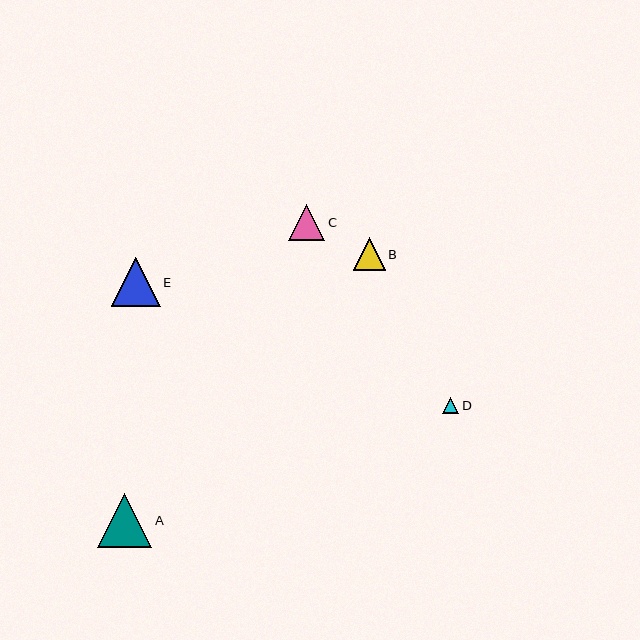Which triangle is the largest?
Triangle A is the largest with a size of approximately 55 pixels.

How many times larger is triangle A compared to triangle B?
Triangle A is approximately 1.7 times the size of triangle B.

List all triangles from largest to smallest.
From largest to smallest: A, E, C, B, D.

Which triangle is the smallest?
Triangle D is the smallest with a size of approximately 16 pixels.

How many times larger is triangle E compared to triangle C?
Triangle E is approximately 1.3 times the size of triangle C.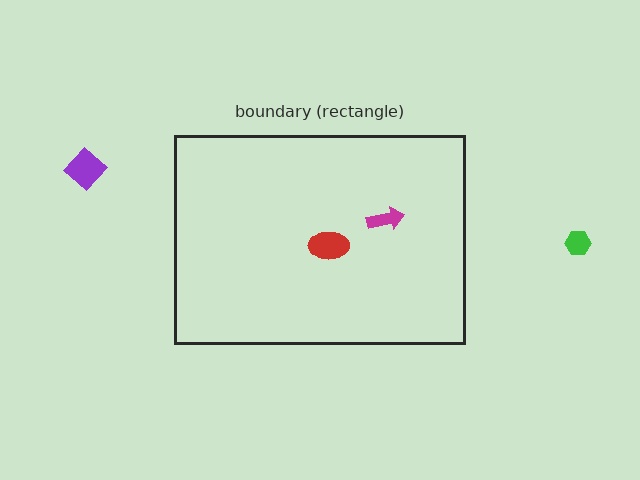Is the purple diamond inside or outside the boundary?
Outside.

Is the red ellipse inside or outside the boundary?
Inside.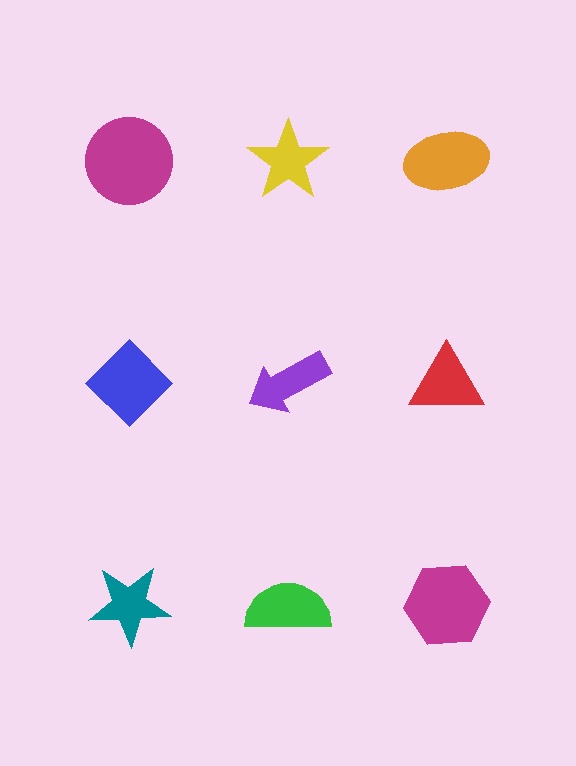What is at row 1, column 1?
A magenta circle.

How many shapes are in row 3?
3 shapes.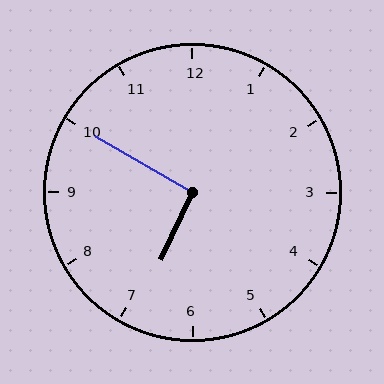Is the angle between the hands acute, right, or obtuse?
It is right.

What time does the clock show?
6:50.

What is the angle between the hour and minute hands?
Approximately 95 degrees.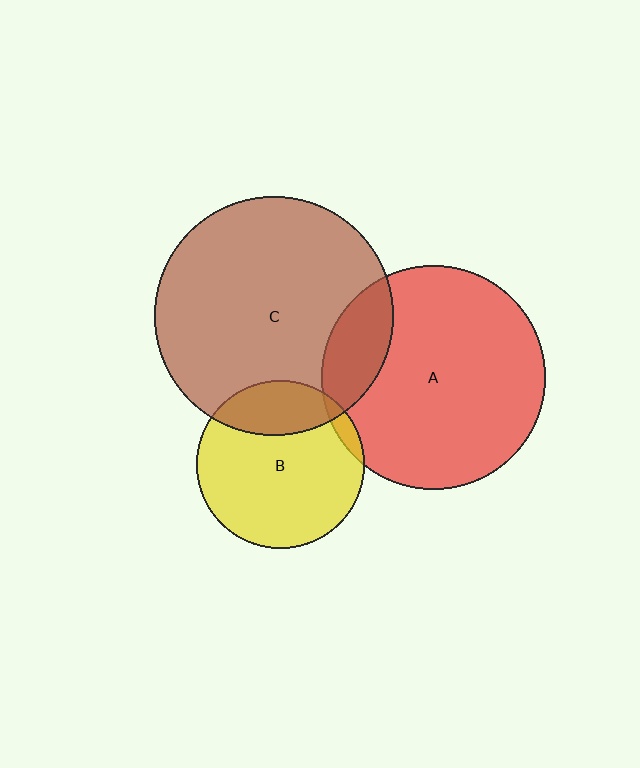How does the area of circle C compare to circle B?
Approximately 2.0 times.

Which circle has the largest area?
Circle C (brown).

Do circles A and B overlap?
Yes.